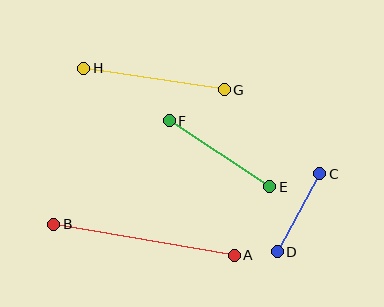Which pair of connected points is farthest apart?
Points A and B are farthest apart.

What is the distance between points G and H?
The distance is approximately 142 pixels.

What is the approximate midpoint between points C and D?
The midpoint is at approximately (299, 213) pixels.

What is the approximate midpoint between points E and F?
The midpoint is at approximately (219, 154) pixels.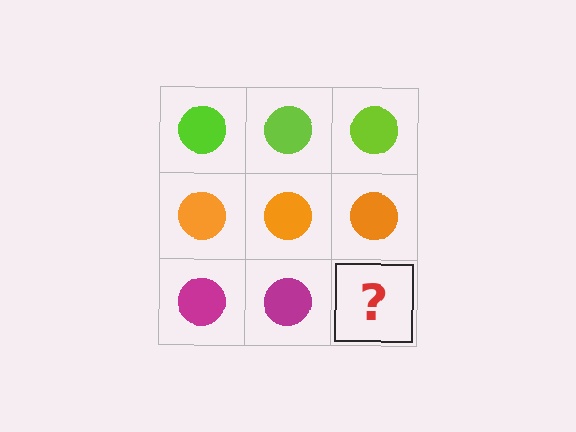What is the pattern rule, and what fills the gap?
The rule is that each row has a consistent color. The gap should be filled with a magenta circle.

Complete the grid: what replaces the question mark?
The question mark should be replaced with a magenta circle.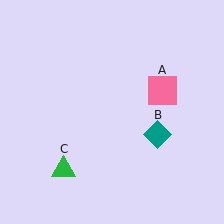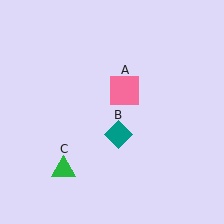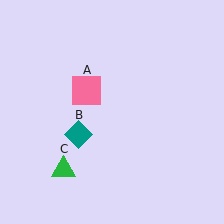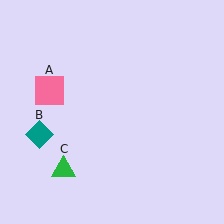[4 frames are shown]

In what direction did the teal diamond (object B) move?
The teal diamond (object B) moved left.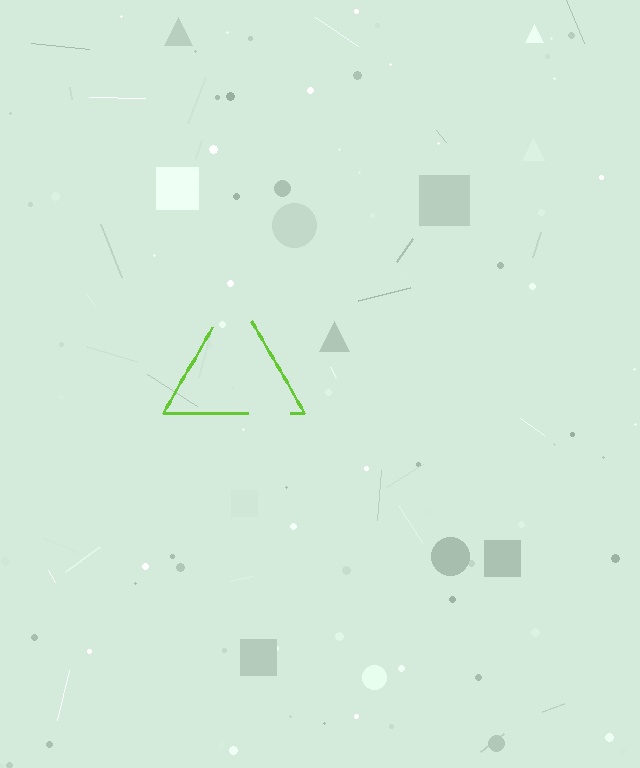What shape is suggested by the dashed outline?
The dashed outline suggests a triangle.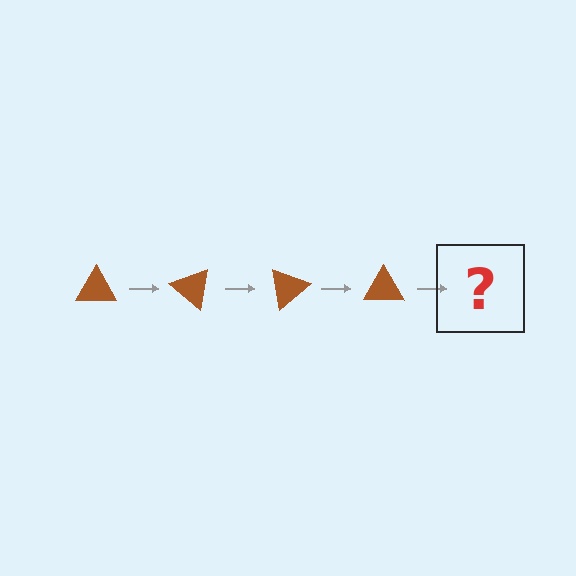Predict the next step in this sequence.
The next step is a brown triangle rotated 160 degrees.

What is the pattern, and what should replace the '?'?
The pattern is that the triangle rotates 40 degrees each step. The '?' should be a brown triangle rotated 160 degrees.